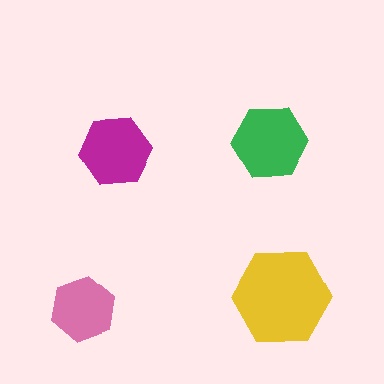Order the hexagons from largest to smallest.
the yellow one, the green one, the magenta one, the pink one.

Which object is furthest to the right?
The yellow hexagon is rightmost.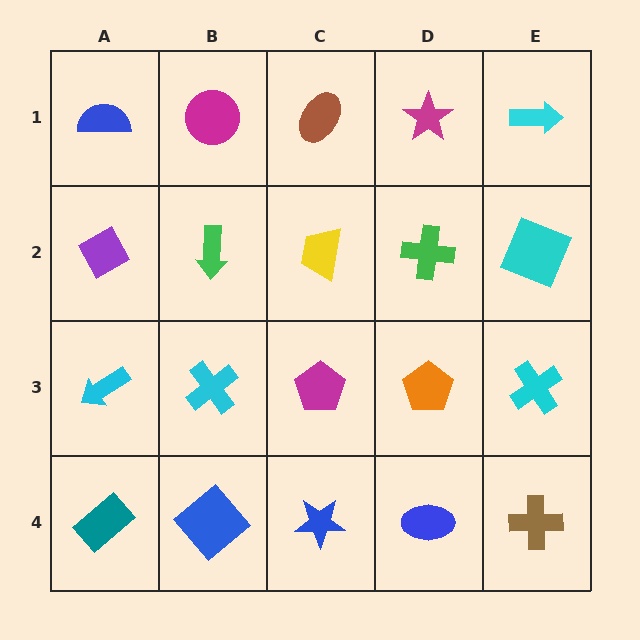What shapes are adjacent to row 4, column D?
An orange pentagon (row 3, column D), a blue star (row 4, column C), a brown cross (row 4, column E).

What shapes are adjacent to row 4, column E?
A cyan cross (row 3, column E), a blue ellipse (row 4, column D).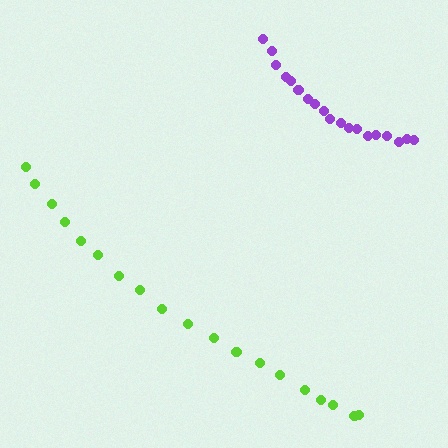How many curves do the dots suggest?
There are 2 distinct paths.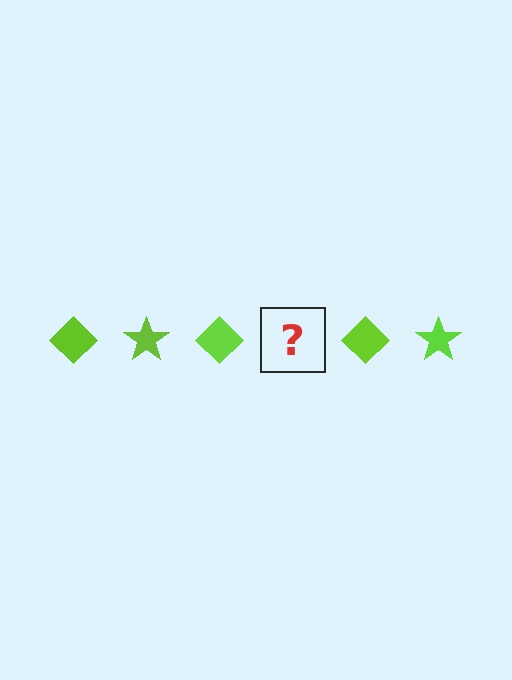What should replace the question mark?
The question mark should be replaced with a lime star.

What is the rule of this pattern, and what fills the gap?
The rule is that the pattern cycles through diamond, star shapes in lime. The gap should be filled with a lime star.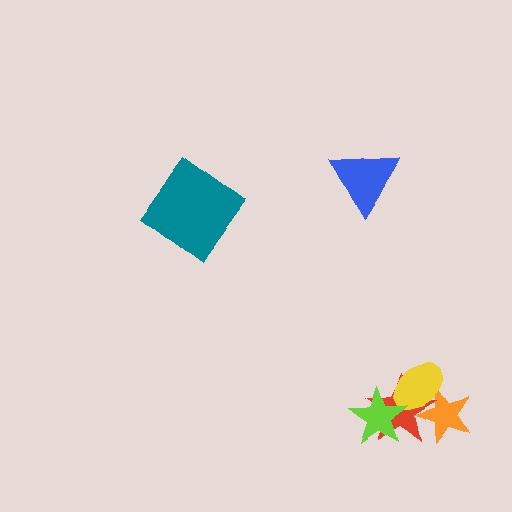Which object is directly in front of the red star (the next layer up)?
The yellow ellipse is directly in front of the red star.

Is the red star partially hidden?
Yes, it is partially covered by another shape.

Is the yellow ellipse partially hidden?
Yes, it is partially covered by another shape.